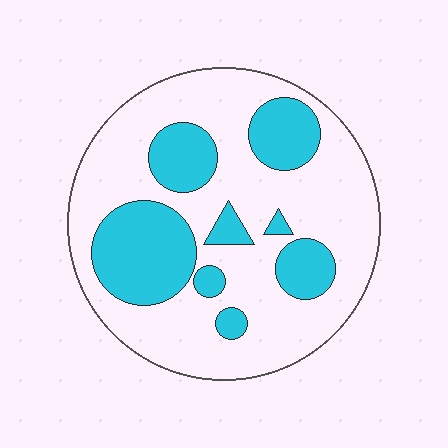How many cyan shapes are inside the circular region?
8.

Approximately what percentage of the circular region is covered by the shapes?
Approximately 30%.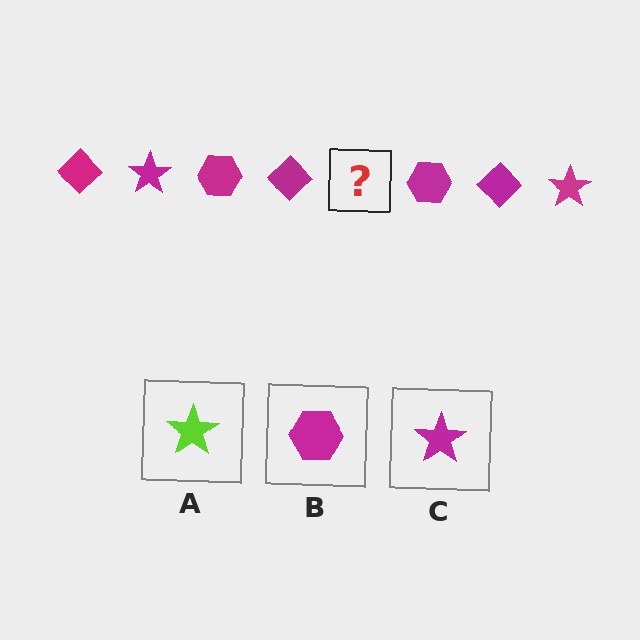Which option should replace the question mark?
Option C.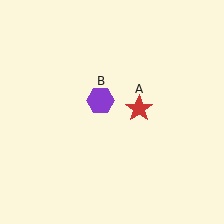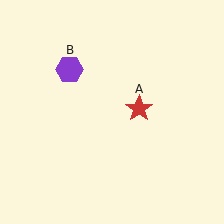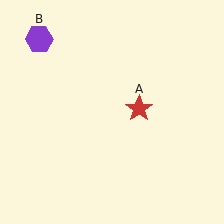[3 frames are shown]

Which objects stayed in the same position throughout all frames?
Red star (object A) remained stationary.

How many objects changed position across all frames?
1 object changed position: purple hexagon (object B).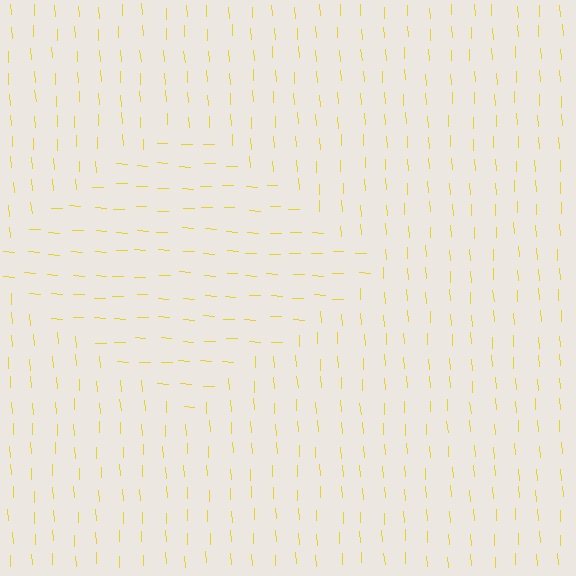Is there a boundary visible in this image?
Yes, there is a texture boundary formed by a change in line orientation.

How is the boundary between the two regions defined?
The boundary is defined purely by a change in line orientation (approximately 84 degrees difference). All lines are the same color and thickness.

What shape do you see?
I see a diamond.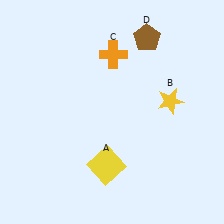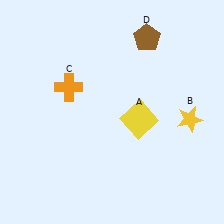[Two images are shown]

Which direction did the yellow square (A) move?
The yellow square (A) moved up.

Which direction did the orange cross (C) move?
The orange cross (C) moved left.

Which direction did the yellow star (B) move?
The yellow star (B) moved right.